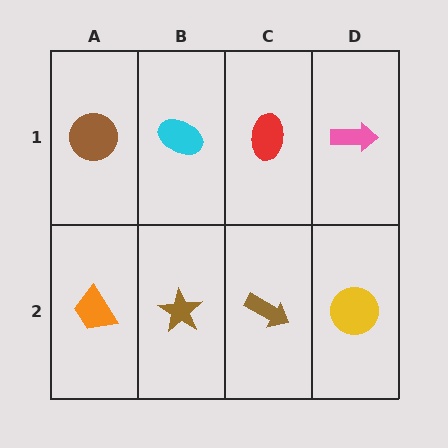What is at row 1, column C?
A red ellipse.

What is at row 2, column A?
An orange trapezoid.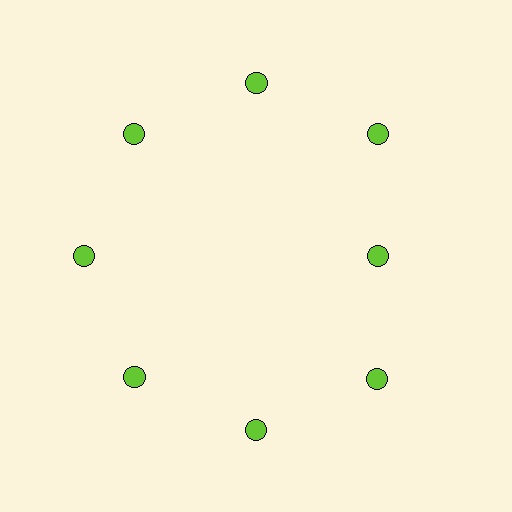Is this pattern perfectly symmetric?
No. The 8 lime circles are arranged in a ring, but one element near the 3 o'clock position is pulled inward toward the center, breaking the 8-fold rotational symmetry.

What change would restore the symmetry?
The symmetry would be restored by moving it outward, back onto the ring so that all 8 circles sit at equal angles and equal distance from the center.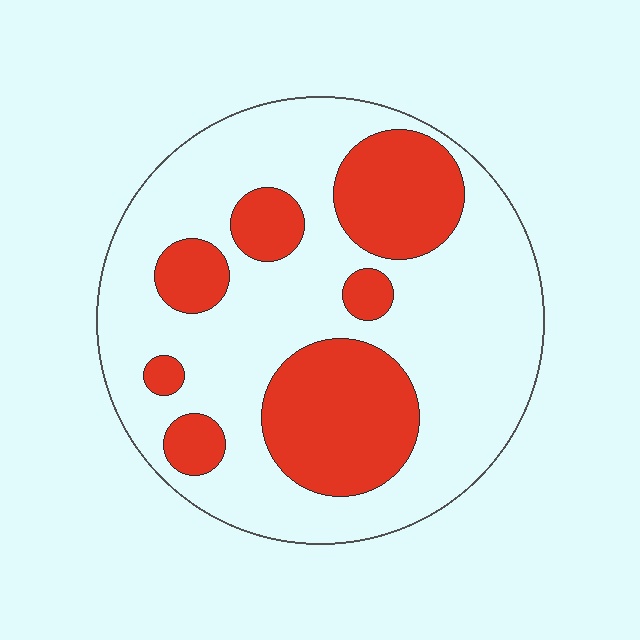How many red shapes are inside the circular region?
7.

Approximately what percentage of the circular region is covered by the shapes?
Approximately 30%.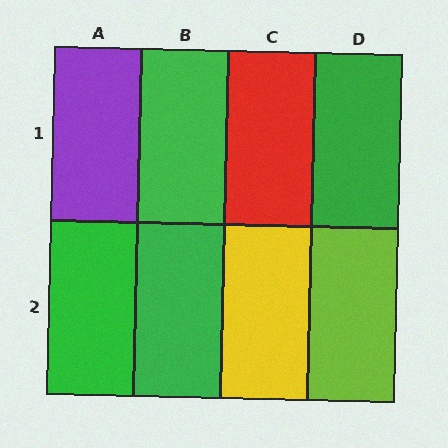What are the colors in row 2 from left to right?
Green, green, yellow, lime.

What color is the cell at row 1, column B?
Green.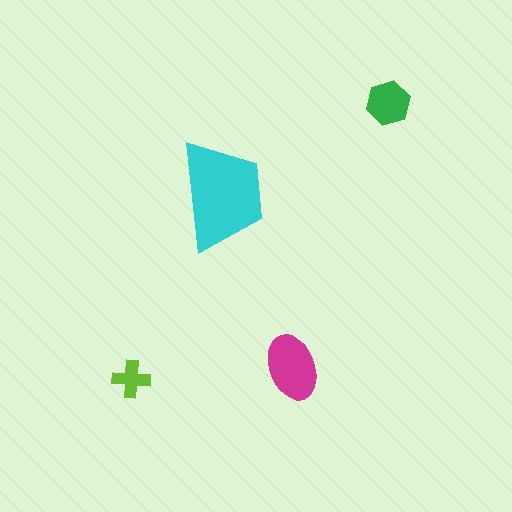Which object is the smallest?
The lime cross.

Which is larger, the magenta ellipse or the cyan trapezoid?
The cyan trapezoid.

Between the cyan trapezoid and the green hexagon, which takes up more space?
The cyan trapezoid.